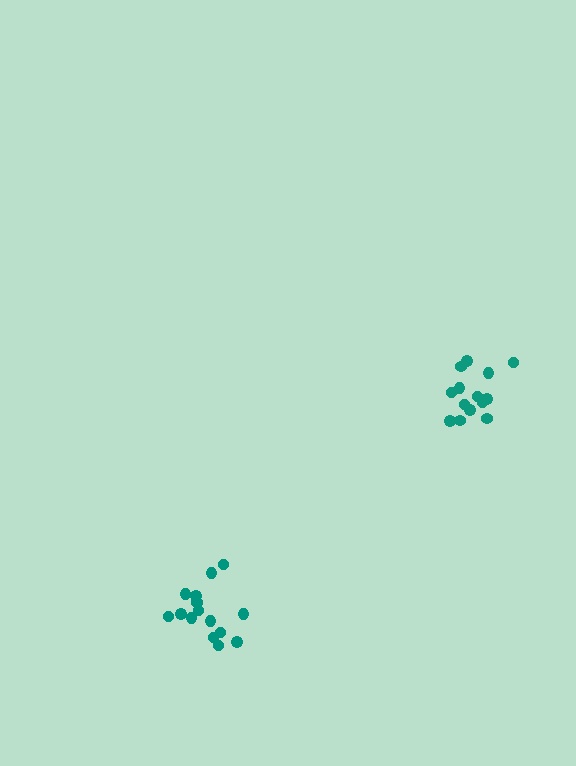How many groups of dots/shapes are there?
There are 2 groups.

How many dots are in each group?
Group 1: 15 dots, Group 2: 14 dots (29 total).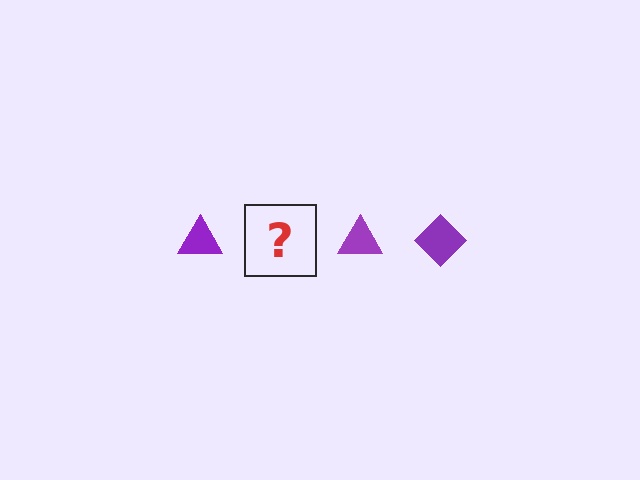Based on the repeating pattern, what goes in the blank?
The blank should be a purple diamond.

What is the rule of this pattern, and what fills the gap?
The rule is that the pattern cycles through triangle, diamond shapes in purple. The gap should be filled with a purple diamond.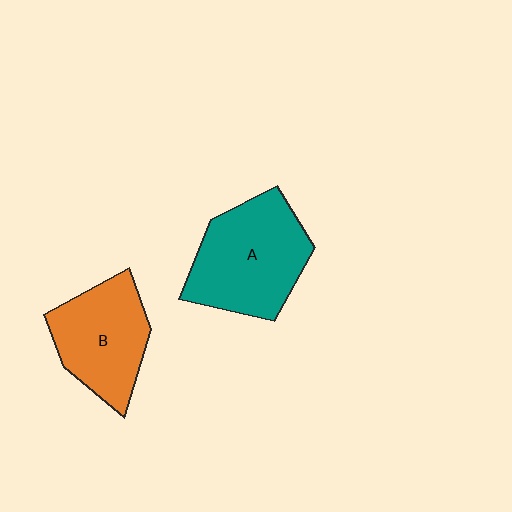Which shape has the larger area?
Shape A (teal).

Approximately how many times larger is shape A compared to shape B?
Approximately 1.2 times.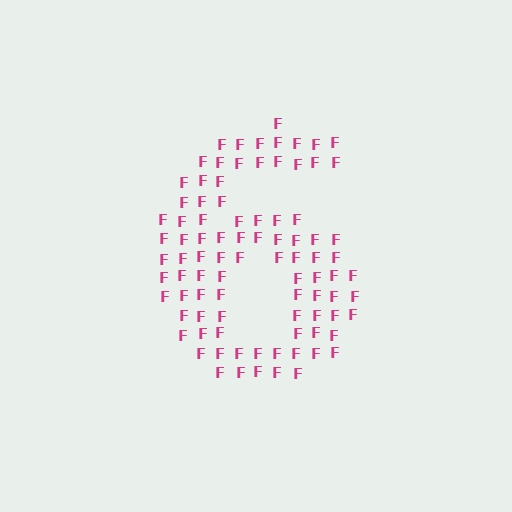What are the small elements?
The small elements are letter F's.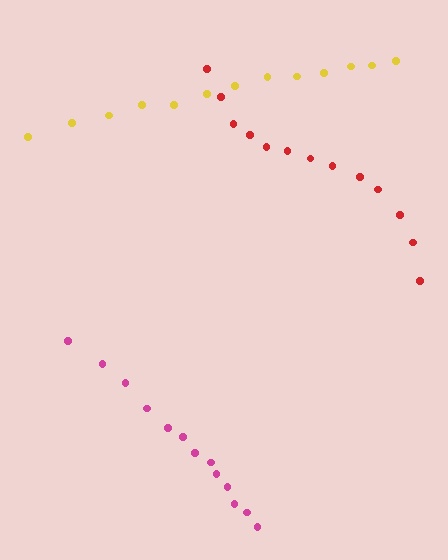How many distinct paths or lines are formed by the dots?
There are 3 distinct paths.